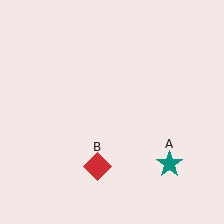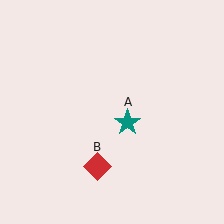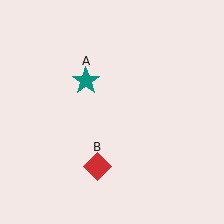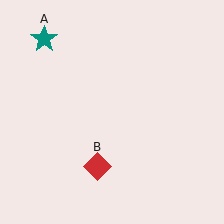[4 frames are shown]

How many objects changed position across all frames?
1 object changed position: teal star (object A).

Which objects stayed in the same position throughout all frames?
Red diamond (object B) remained stationary.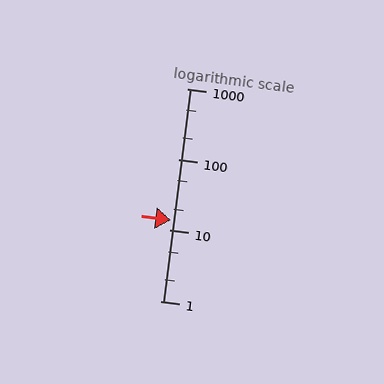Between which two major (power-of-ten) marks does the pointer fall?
The pointer is between 10 and 100.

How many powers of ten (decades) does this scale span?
The scale spans 3 decades, from 1 to 1000.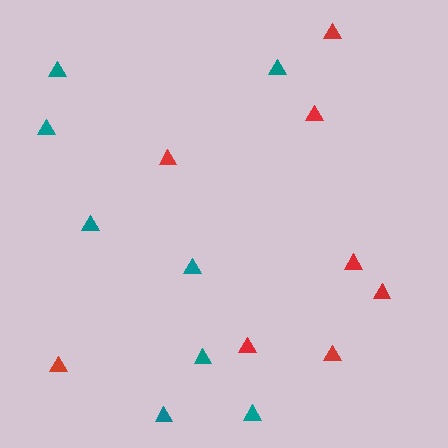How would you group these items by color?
There are 2 groups: one group of teal triangles (8) and one group of red triangles (8).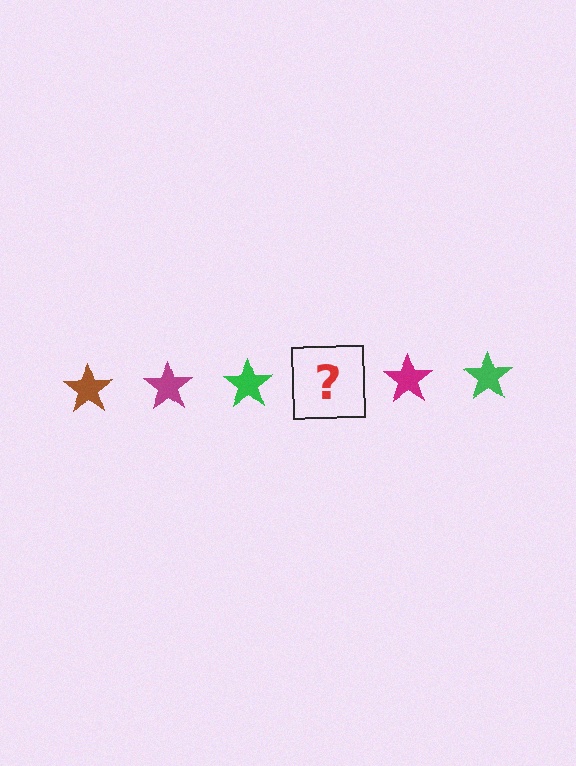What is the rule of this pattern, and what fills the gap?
The rule is that the pattern cycles through brown, magenta, green stars. The gap should be filled with a brown star.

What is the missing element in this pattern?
The missing element is a brown star.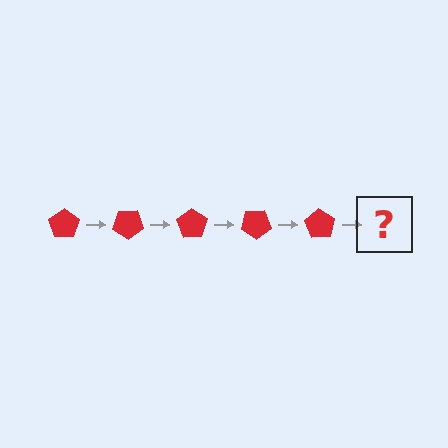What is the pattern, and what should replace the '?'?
The pattern is that the pentagon rotates 35 degrees each step. The '?' should be a red pentagon rotated 175 degrees.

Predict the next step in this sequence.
The next step is a red pentagon rotated 175 degrees.